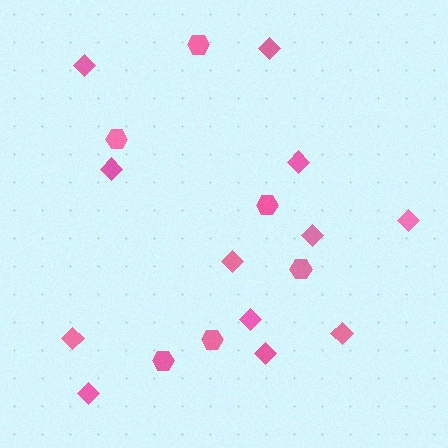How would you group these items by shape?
There are 2 groups: one group of hexagons (6) and one group of diamonds (12).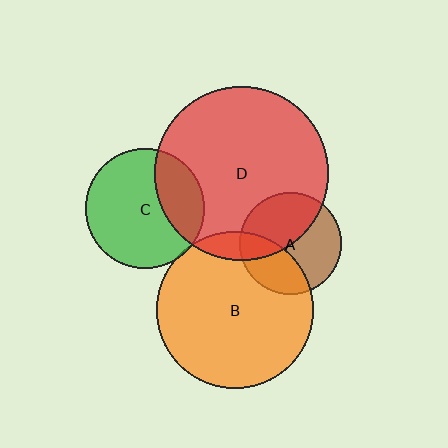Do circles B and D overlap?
Yes.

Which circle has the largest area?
Circle D (red).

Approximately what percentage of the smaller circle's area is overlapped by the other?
Approximately 10%.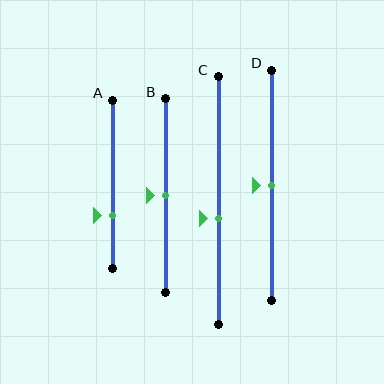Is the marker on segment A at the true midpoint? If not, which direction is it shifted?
No, the marker on segment A is shifted downward by about 18% of the segment length.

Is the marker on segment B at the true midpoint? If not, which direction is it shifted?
Yes, the marker on segment B is at the true midpoint.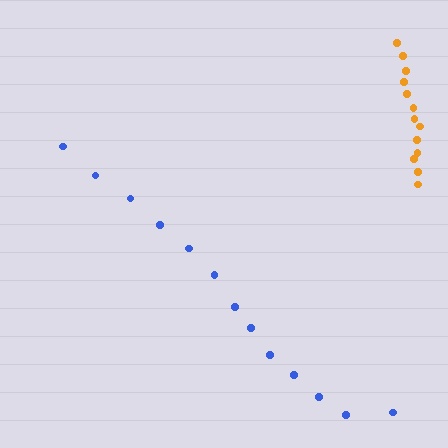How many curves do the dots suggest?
There are 2 distinct paths.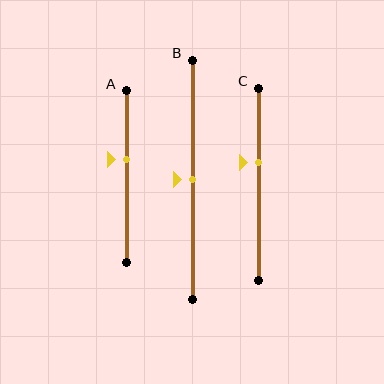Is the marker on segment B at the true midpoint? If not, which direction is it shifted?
Yes, the marker on segment B is at the true midpoint.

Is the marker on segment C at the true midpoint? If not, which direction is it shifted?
No, the marker on segment C is shifted upward by about 11% of the segment length.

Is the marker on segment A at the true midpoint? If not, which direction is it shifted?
No, the marker on segment A is shifted upward by about 10% of the segment length.